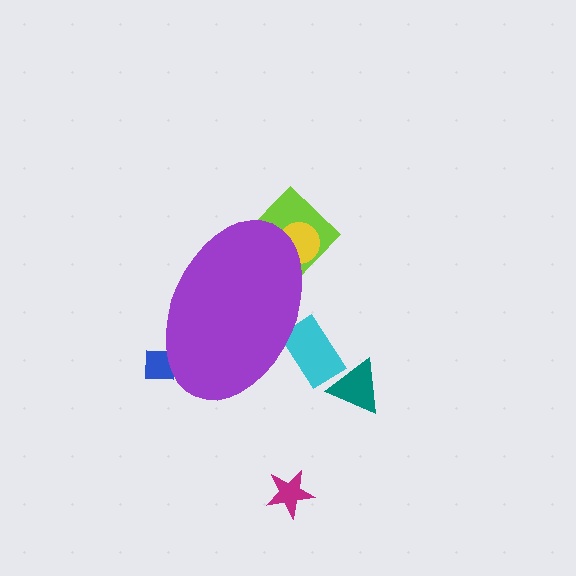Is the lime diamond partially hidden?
Yes, the lime diamond is partially hidden behind the purple ellipse.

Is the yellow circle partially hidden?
Yes, the yellow circle is partially hidden behind the purple ellipse.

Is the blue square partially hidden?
Yes, the blue square is partially hidden behind the purple ellipse.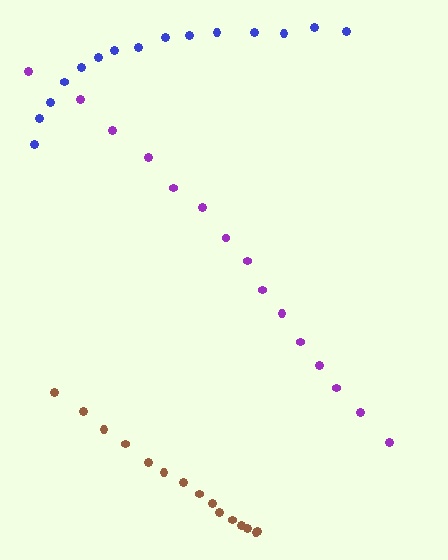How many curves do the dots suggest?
There are 3 distinct paths.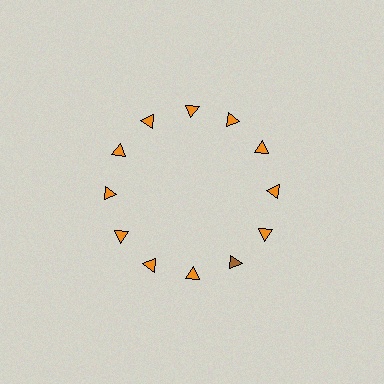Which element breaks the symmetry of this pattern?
The brown triangle at roughly the 5 o'clock position breaks the symmetry. All other shapes are orange triangles.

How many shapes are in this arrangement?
There are 12 shapes arranged in a ring pattern.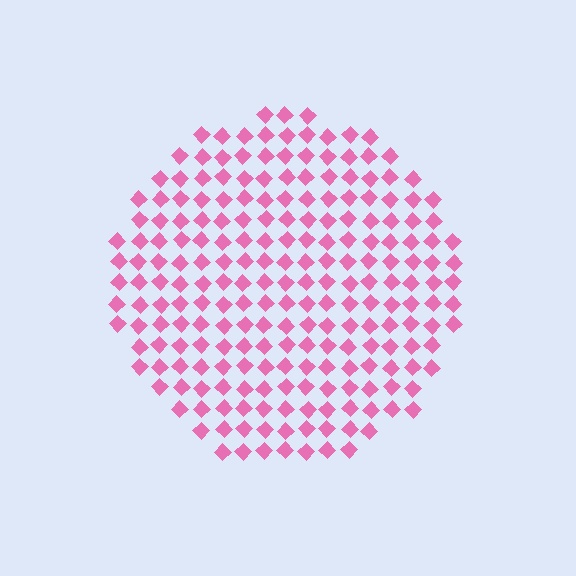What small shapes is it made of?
It is made of small diamonds.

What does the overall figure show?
The overall figure shows a circle.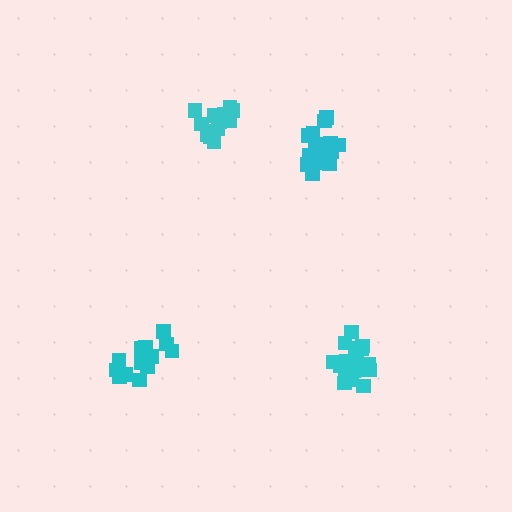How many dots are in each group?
Group 1: 17 dots, Group 2: 20 dots, Group 3: 21 dots, Group 4: 18 dots (76 total).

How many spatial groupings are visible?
There are 4 spatial groupings.